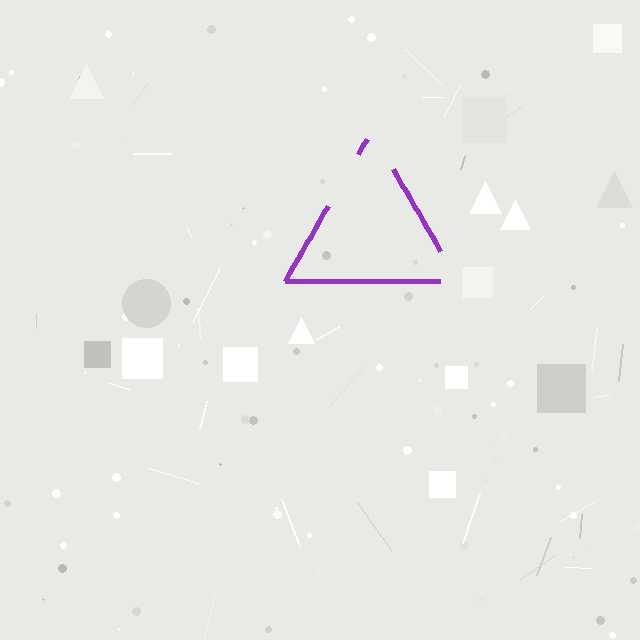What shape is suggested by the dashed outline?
The dashed outline suggests a triangle.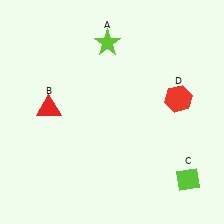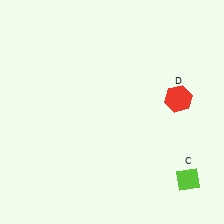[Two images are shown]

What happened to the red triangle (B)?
The red triangle (B) was removed in Image 2. It was in the top-left area of Image 1.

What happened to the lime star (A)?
The lime star (A) was removed in Image 2. It was in the top-left area of Image 1.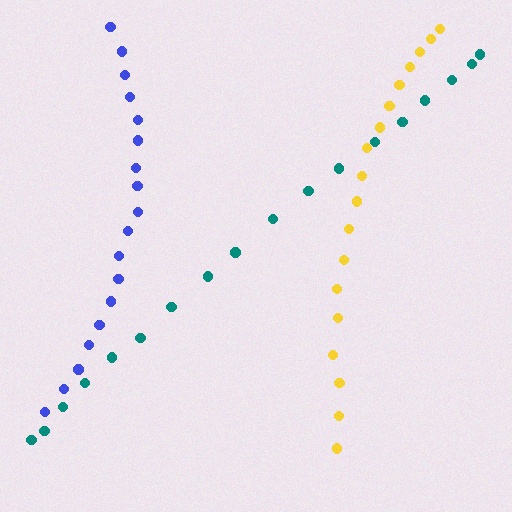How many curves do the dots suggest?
There are 3 distinct paths.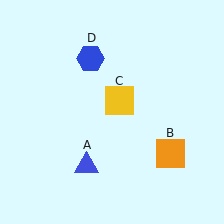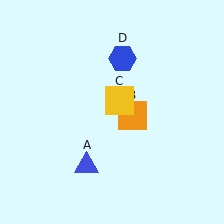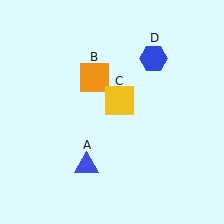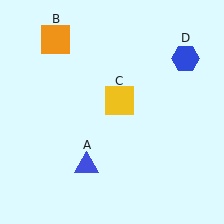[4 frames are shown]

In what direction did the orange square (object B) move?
The orange square (object B) moved up and to the left.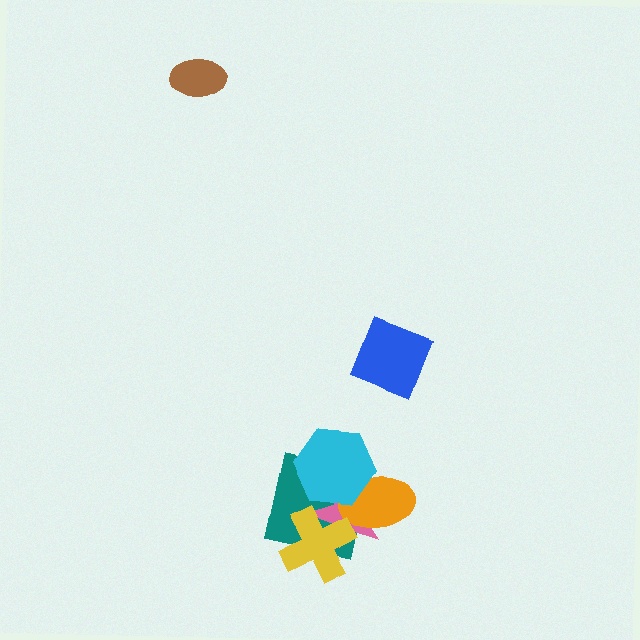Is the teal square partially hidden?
Yes, it is partially covered by another shape.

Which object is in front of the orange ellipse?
The cyan hexagon is in front of the orange ellipse.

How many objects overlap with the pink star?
4 objects overlap with the pink star.